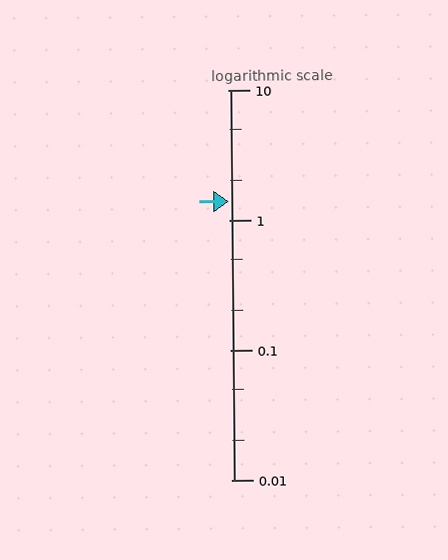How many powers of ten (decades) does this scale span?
The scale spans 3 decades, from 0.01 to 10.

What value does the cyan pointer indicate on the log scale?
The pointer indicates approximately 1.4.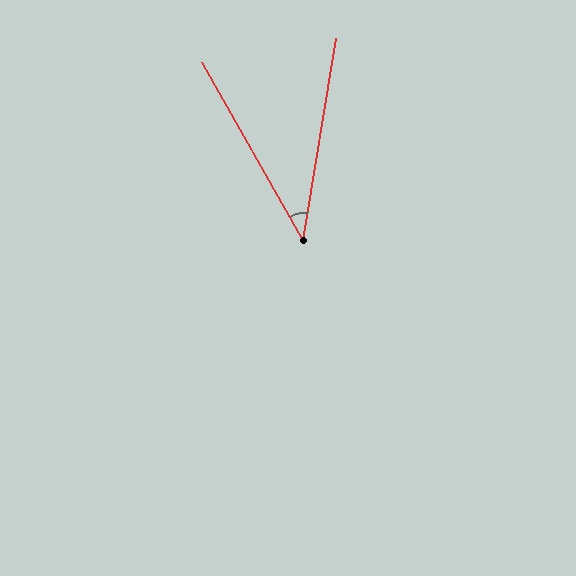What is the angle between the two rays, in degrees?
Approximately 39 degrees.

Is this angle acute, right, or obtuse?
It is acute.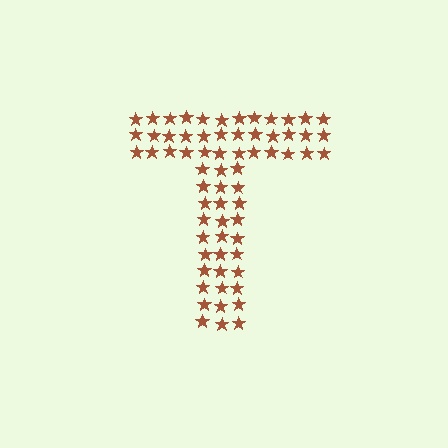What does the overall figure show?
The overall figure shows the letter T.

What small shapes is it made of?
It is made of small stars.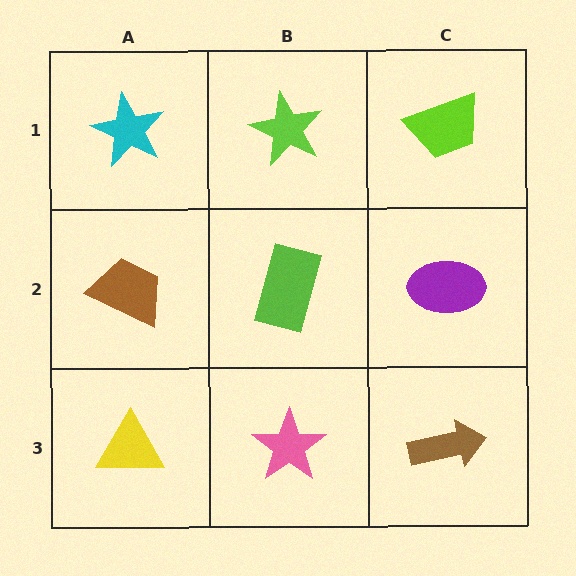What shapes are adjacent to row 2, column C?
A lime trapezoid (row 1, column C), a brown arrow (row 3, column C), a lime rectangle (row 2, column B).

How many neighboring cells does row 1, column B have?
3.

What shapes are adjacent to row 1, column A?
A brown trapezoid (row 2, column A), a lime star (row 1, column B).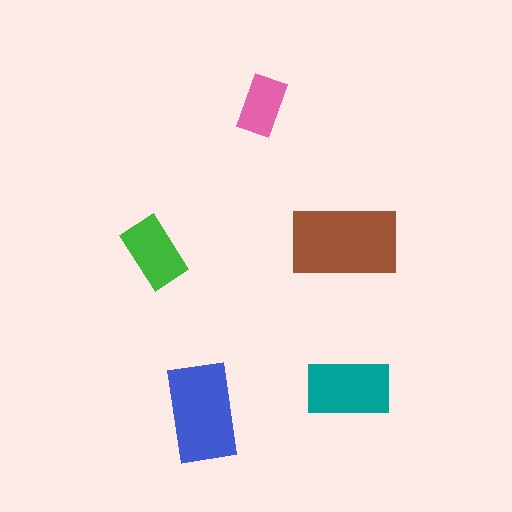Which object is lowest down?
The blue rectangle is bottommost.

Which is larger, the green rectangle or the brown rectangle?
The brown one.